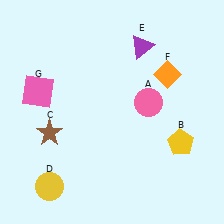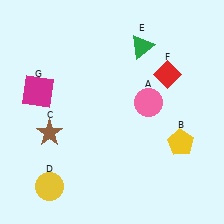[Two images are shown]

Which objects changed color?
E changed from purple to green. F changed from orange to red. G changed from pink to magenta.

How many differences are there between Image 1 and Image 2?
There are 3 differences between the two images.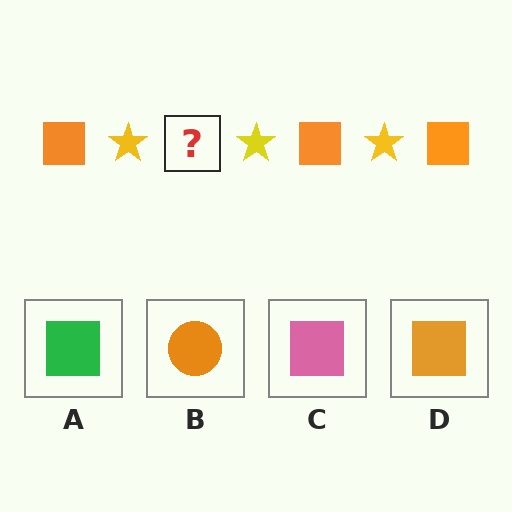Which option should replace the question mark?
Option D.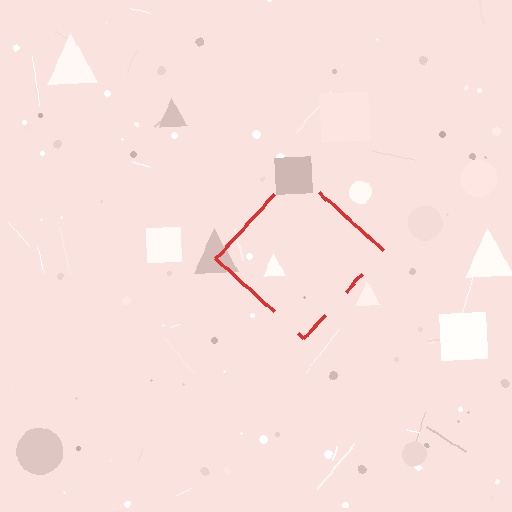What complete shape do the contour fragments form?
The contour fragments form a diamond.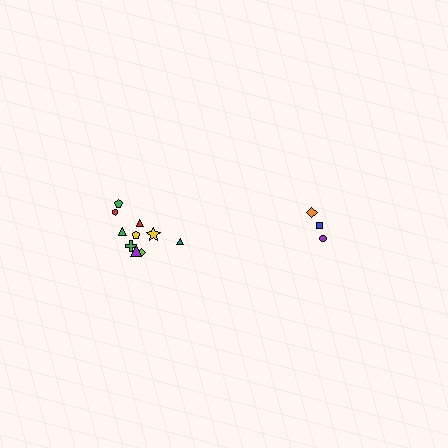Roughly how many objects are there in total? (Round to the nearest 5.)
Roughly 15 objects in total.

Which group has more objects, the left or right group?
The left group.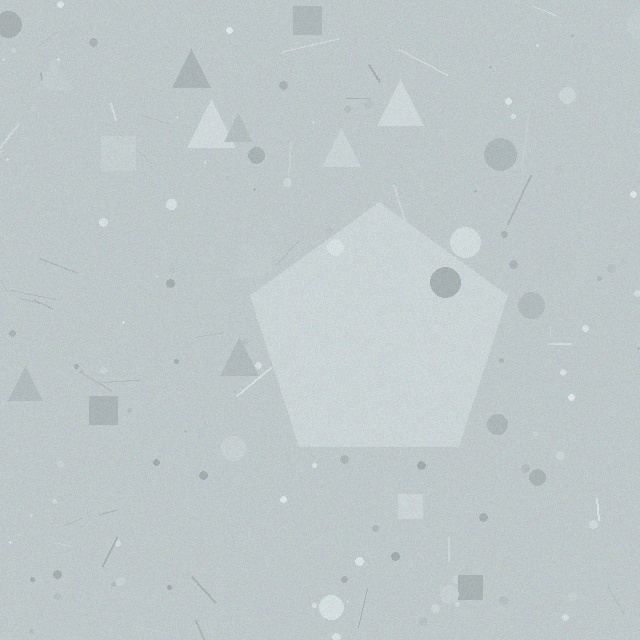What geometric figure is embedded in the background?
A pentagon is embedded in the background.